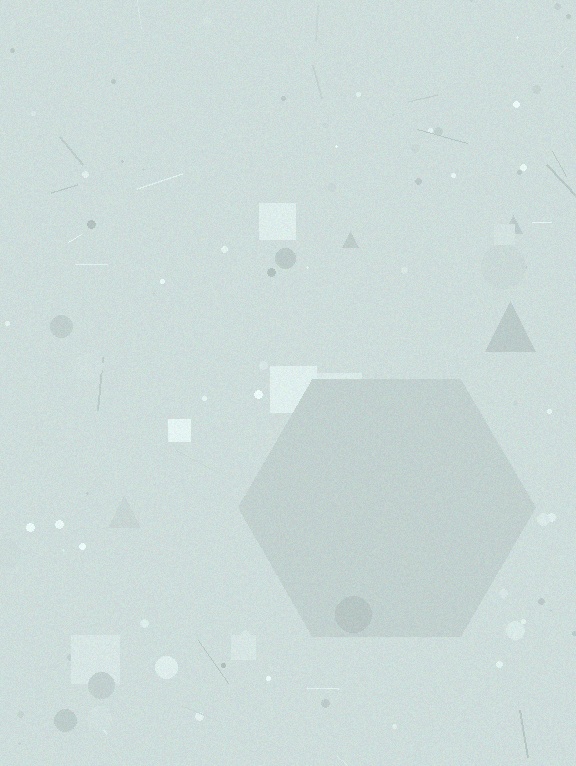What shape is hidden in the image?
A hexagon is hidden in the image.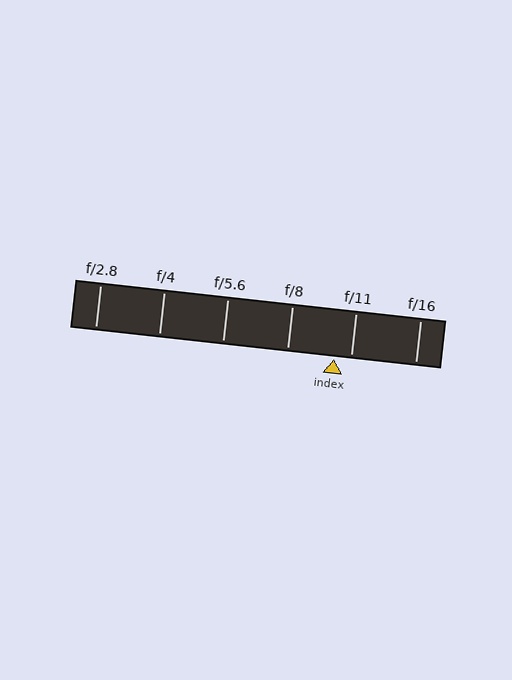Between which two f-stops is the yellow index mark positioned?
The index mark is between f/8 and f/11.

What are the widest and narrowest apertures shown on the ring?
The widest aperture shown is f/2.8 and the narrowest is f/16.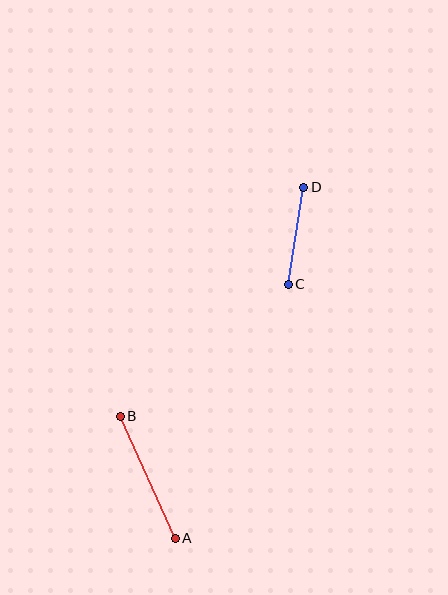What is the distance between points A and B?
The distance is approximately 134 pixels.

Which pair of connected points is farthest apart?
Points A and B are farthest apart.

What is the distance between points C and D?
The distance is approximately 98 pixels.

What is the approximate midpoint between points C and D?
The midpoint is at approximately (296, 236) pixels.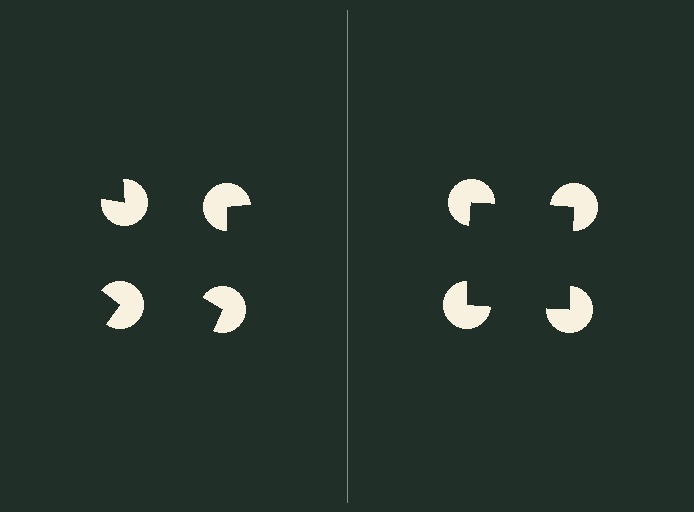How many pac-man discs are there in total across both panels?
8 — 4 on each side.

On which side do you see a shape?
An illusory square appears on the right side. On the left side the wedge cuts are rotated, so no coherent shape forms.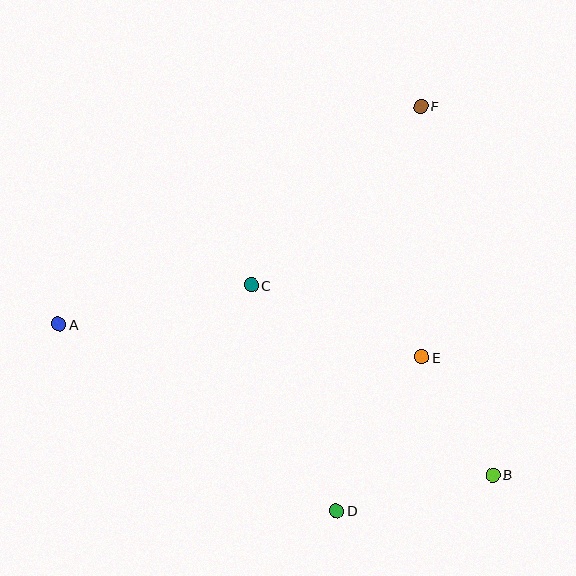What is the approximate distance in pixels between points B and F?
The distance between B and F is approximately 376 pixels.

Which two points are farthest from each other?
Points A and B are farthest from each other.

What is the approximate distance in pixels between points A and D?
The distance between A and D is approximately 334 pixels.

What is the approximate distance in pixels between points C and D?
The distance between C and D is approximately 241 pixels.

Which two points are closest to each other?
Points B and E are closest to each other.